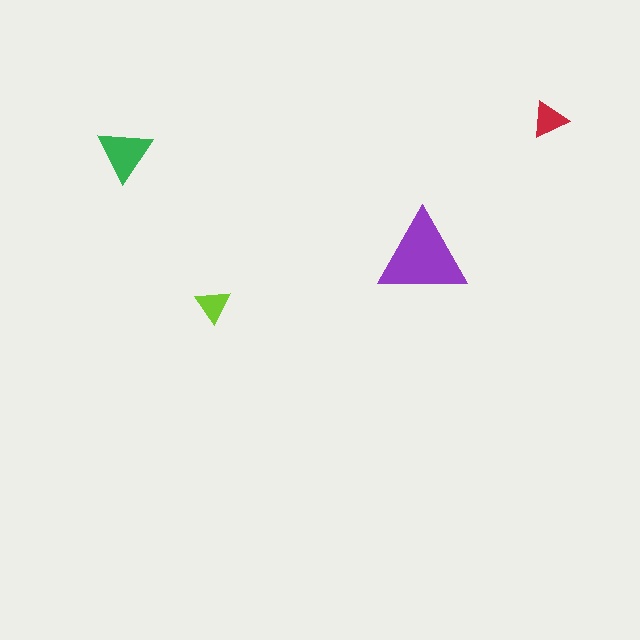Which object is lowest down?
The lime triangle is bottommost.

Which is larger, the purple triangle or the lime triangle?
The purple one.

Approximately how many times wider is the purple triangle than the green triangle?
About 1.5 times wider.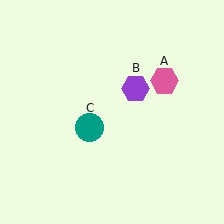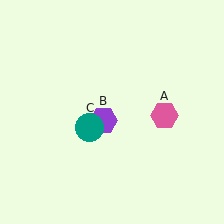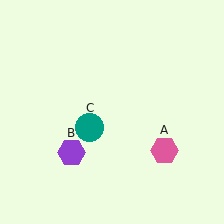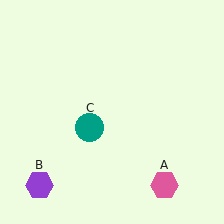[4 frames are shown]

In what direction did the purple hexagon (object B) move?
The purple hexagon (object B) moved down and to the left.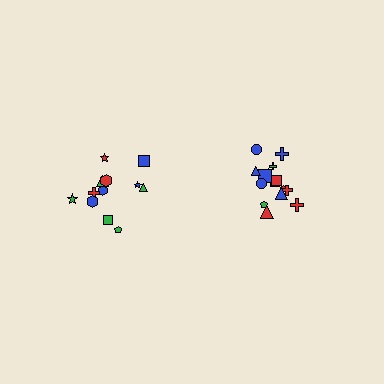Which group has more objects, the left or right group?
The right group.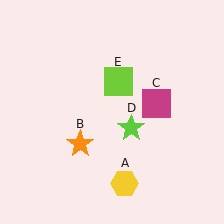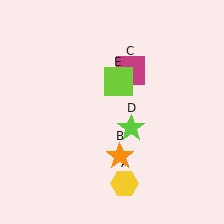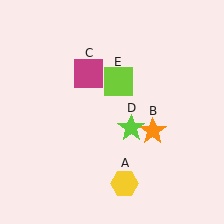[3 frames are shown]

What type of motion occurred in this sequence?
The orange star (object B), magenta square (object C) rotated counterclockwise around the center of the scene.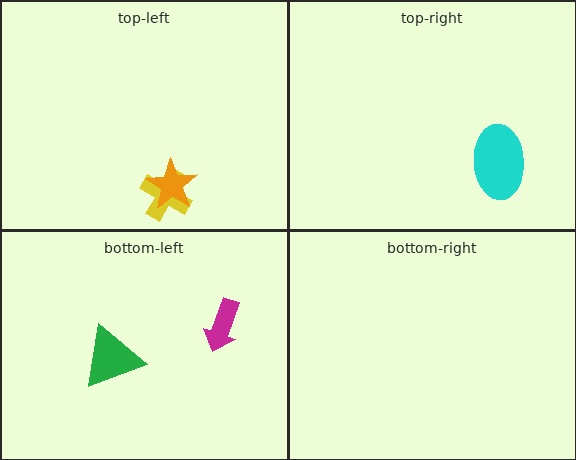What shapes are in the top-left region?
The yellow cross, the orange star.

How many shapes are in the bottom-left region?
2.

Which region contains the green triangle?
The bottom-left region.